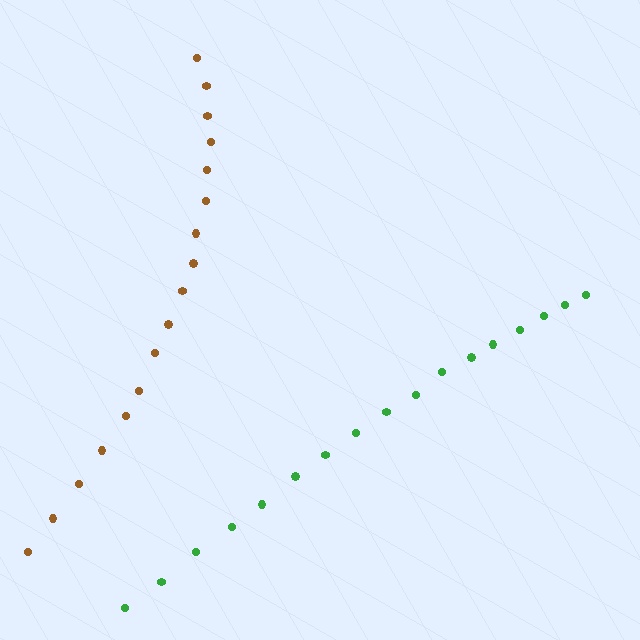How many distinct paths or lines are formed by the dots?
There are 2 distinct paths.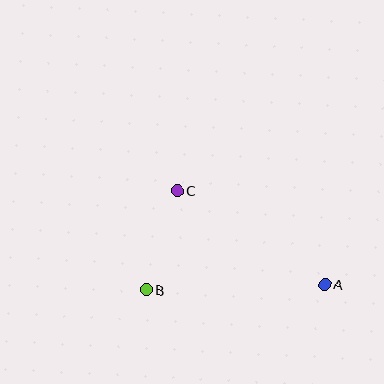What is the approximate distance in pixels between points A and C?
The distance between A and C is approximately 175 pixels.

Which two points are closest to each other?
Points B and C are closest to each other.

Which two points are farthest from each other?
Points A and B are farthest from each other.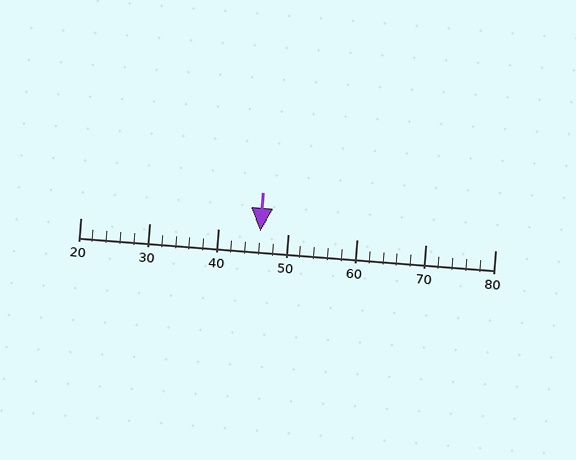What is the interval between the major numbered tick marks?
The major tick marks are spaced 10 units apart.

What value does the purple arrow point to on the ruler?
The purple arrow points to approximately 46.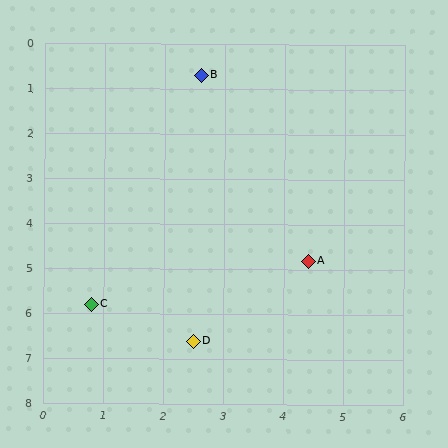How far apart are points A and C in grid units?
Points A and C are about 3.7 grid units apart.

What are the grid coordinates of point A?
Point A is at approximately (4.4, 4.8).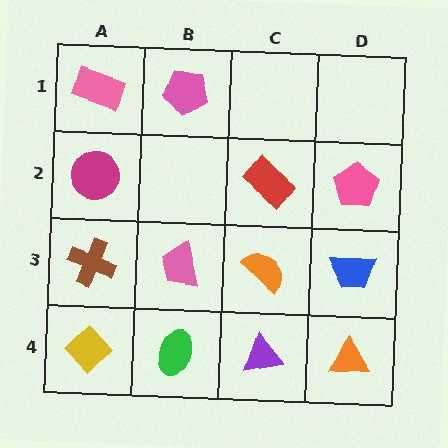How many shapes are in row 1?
2 shapes.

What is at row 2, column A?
A magenta circle.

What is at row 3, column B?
A pink trapezoid.